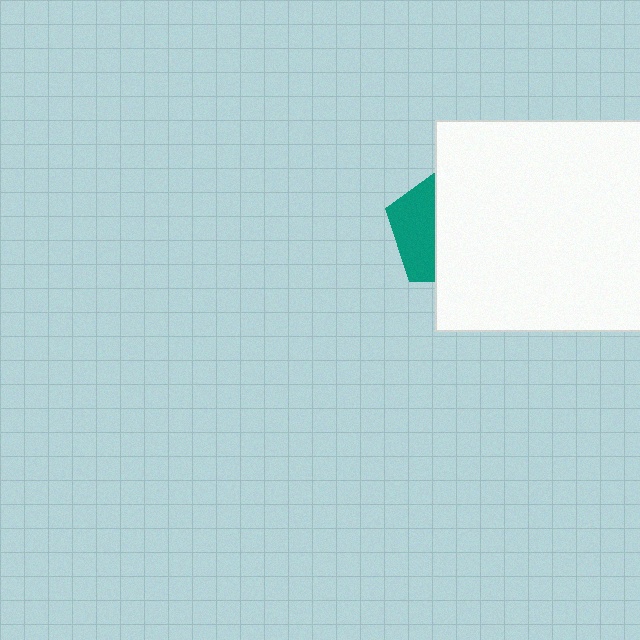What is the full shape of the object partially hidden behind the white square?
The partially hidden object is a teal pentagon.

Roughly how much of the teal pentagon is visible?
A small part of it is visible (roughly 37%).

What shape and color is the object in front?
The object in front is a white square.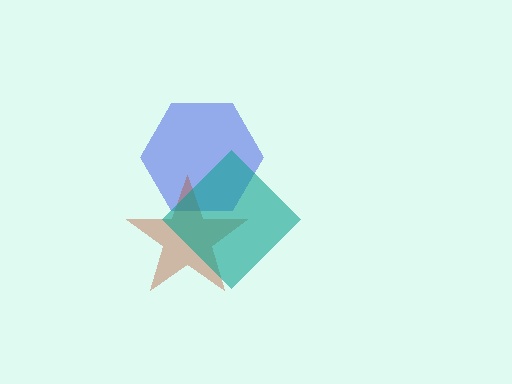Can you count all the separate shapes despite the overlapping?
Yes, there are 3 separate shapes.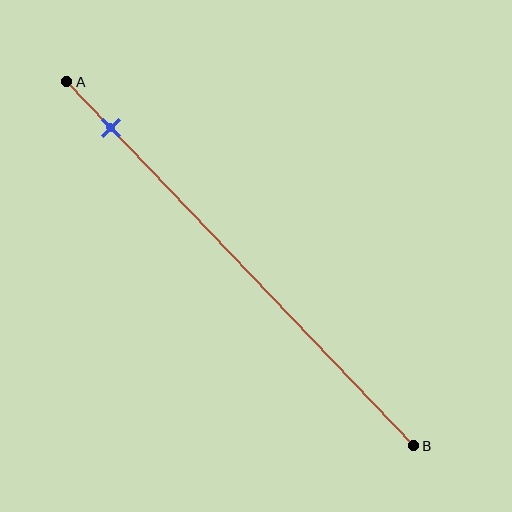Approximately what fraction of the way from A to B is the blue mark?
The blue mark is approximately 15% of the way from A to B.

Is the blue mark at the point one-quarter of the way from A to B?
No, the mark is at about 15% from A, not at the 25% one-quarter point.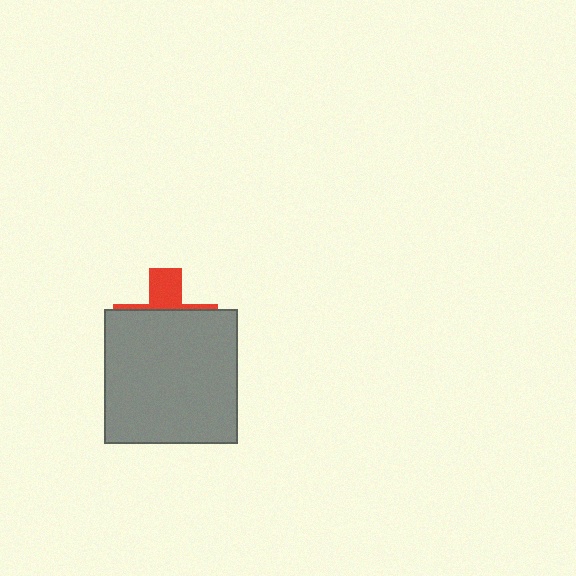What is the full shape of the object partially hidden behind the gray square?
The partially hidden object is a red cross.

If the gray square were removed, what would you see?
You would see the complete red cross.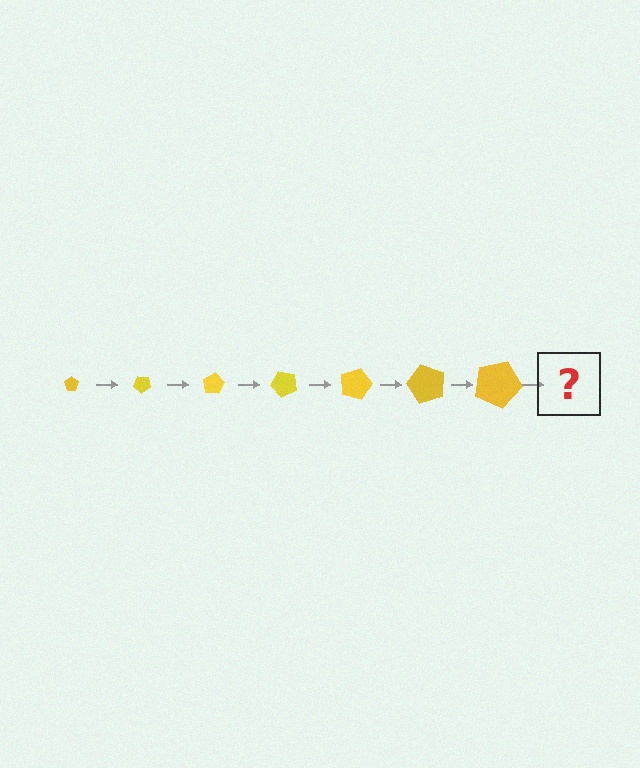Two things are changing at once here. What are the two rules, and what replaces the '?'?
The two rules are that the pentagon grows larger each step and it rotates 40 degrees each step. The '?' should be a pentagon, larger than the previous one and rotated 280 degrees from the start.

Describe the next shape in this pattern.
It should be a pentagon, larger than the previous one and rotated 280 degrees from the start.